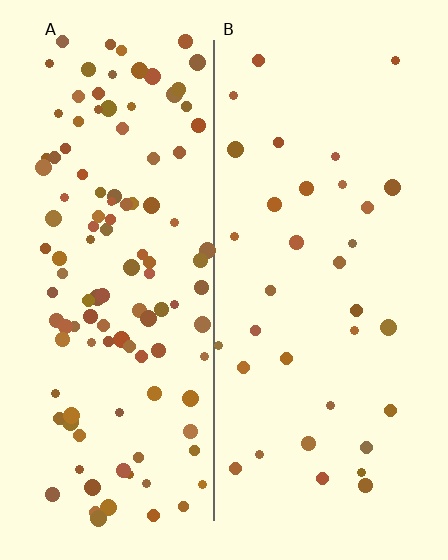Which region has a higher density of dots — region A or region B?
A (the left).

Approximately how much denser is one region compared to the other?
Approximately 3.5× — region A over region B.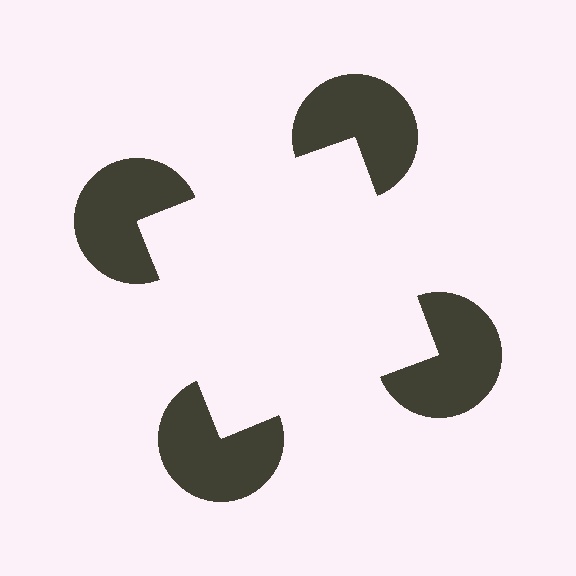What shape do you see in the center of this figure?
An illusory square — its edges are inferred from the aligned wedge cuts in the pac-man discs, not physically drawn.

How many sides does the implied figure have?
4 sides.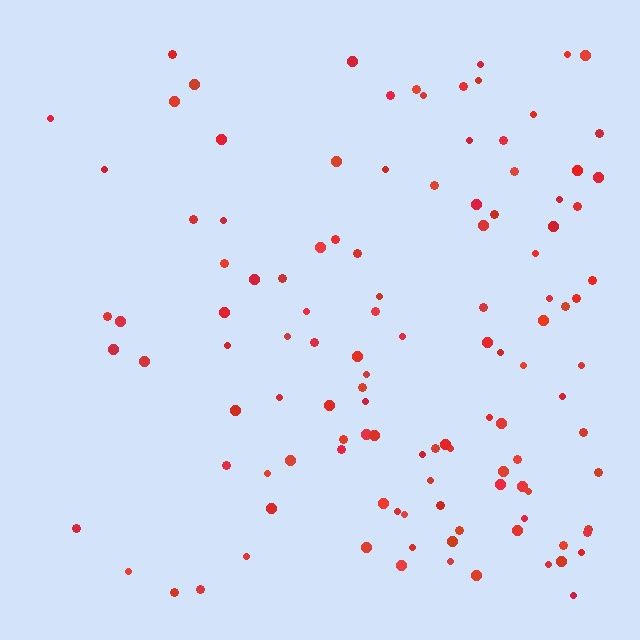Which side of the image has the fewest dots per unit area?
The left.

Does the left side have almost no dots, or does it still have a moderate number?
Still a moderate number, just noticeably fewer than the right.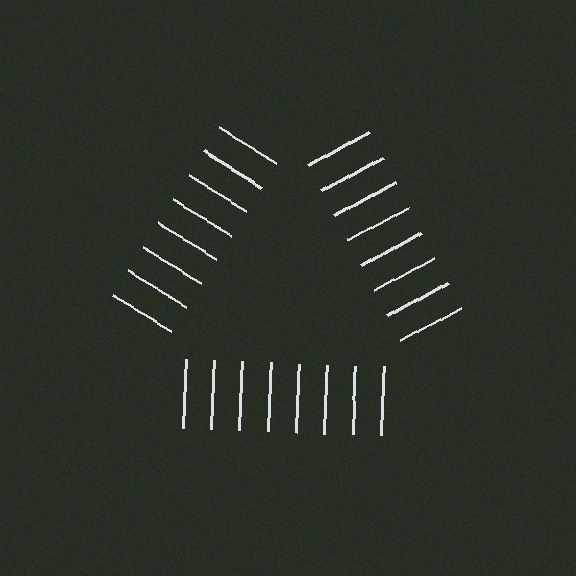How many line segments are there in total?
24 — 8 along each of the 3 edges.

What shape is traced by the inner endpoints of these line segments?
An illusory triangle — the line segments terminate on its edges but no continuous stroke is drawn.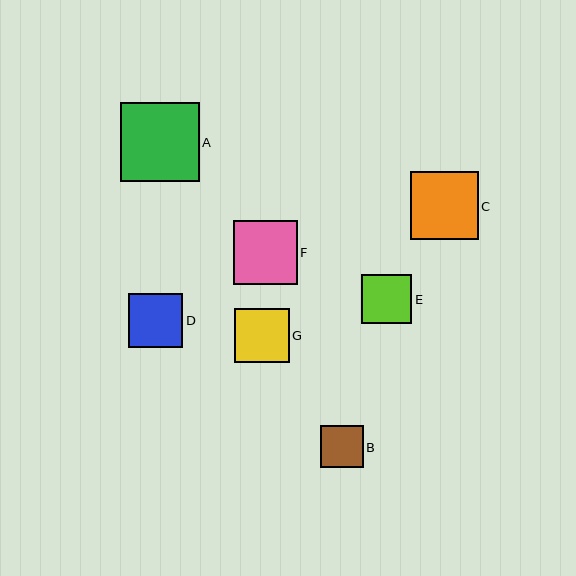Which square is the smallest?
Square B is the smallest with a size of approximately 43 pixels.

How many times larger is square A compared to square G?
Square A is approximately 1.5 times the size of square G.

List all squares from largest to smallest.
From largest to smallest: A, C, F, G, D, E, B.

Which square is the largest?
Square A is the largest with a size of approximately 79 pixels.